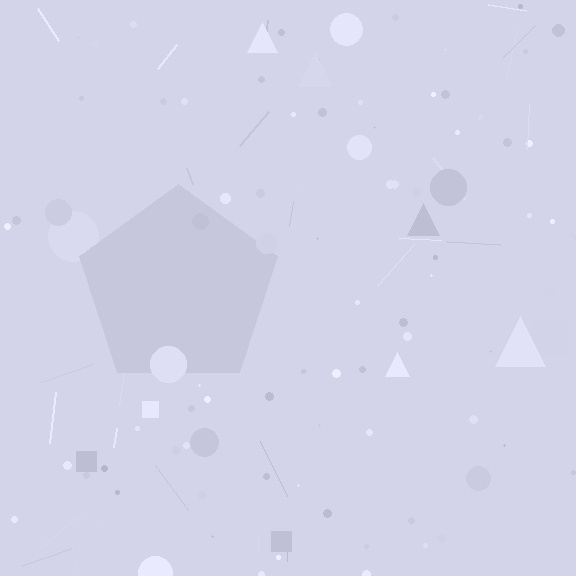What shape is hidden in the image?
A pentagon is hidden in the image.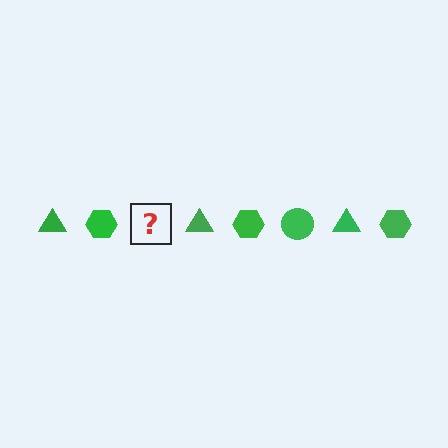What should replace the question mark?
The question mark should be replaced with a green circle.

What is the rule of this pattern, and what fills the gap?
The rule is that the pattern cycles through triangle, hexagon, circle shapes in green. The gap should be filled with a green circle.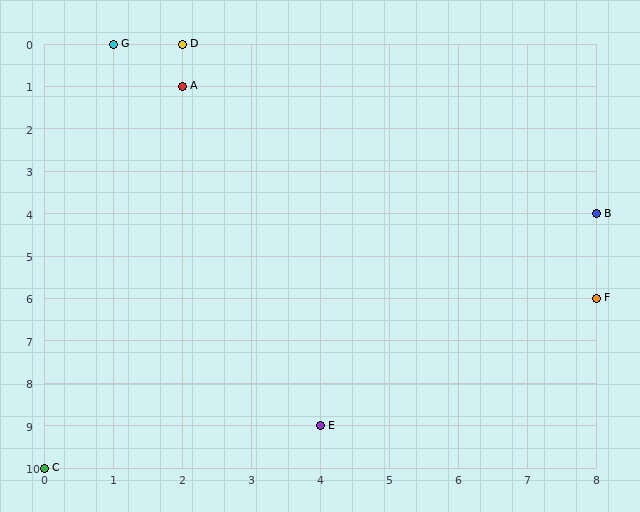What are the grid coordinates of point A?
Point A is at grid coordinates (2, 1).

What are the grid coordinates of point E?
Point E is at grid coordinates (4, 9).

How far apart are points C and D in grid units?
Points C and D are 2 columns and 10 rows apart (about 10.2 grid units diagonally).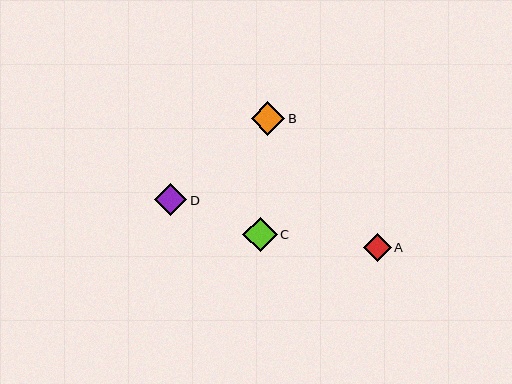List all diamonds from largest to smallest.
From largest to smallest: C, B, D, A.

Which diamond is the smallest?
Diamond A is the smallest with a size of approximately 28 pixels.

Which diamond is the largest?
Diamond C is the largest with a size of approximately 35 pixels.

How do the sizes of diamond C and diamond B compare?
Diamond C and diamond B are approximately the same size.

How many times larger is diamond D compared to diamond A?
Diamond D is approximately 1.2 times the size of diamond A.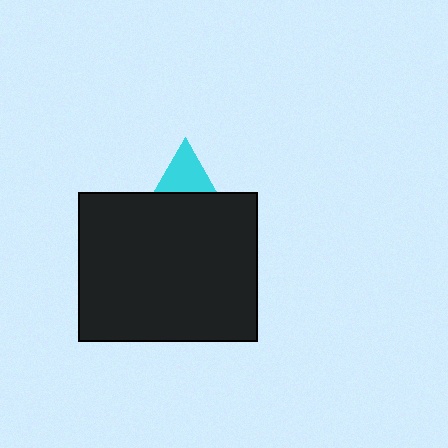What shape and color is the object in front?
The object in front is a black rectangle.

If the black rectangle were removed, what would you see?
You would see the complete cyan triangle.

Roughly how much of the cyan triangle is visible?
A small part of it is visible (roughly 42%).